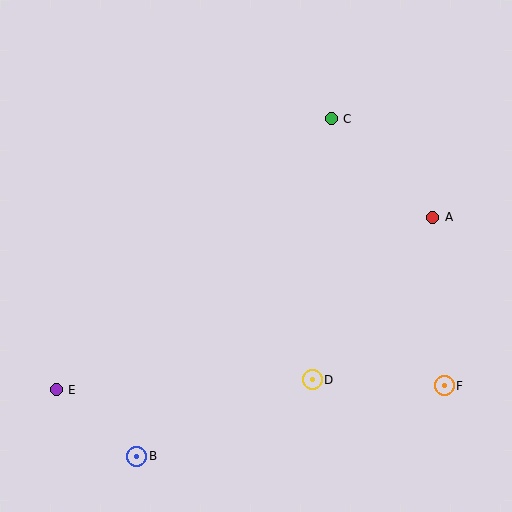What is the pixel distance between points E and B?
The distance between E and B is 105 pixels.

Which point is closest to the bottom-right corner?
Point F is closest to the bottom-right corner.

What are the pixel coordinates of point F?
Point F is at (444, 386).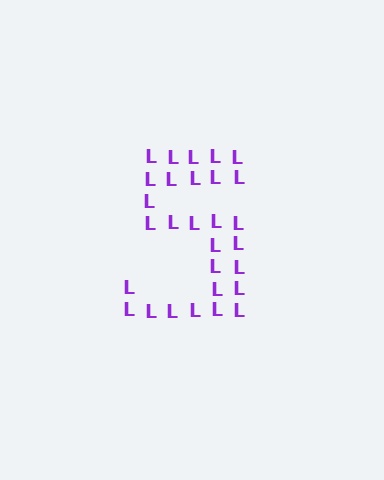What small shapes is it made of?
It is made of small letter L's.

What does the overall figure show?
The overall figure shows the digit 5.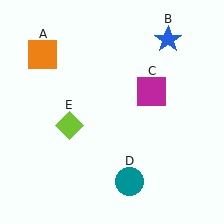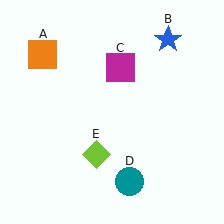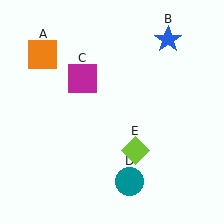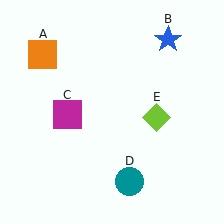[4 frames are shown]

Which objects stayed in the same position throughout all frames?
Orange square (object A) and blue star (object B) and teal circle (object D) remained stationary.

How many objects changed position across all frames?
2 objects changed position: magenta square (object C), lime diamond (object E).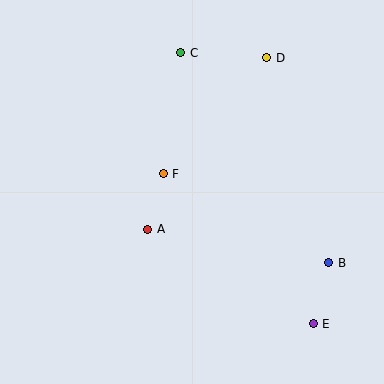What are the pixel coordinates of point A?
Point A is at (148, 229).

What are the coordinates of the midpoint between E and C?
The midpoint between E and C is at (247, 188).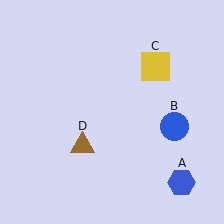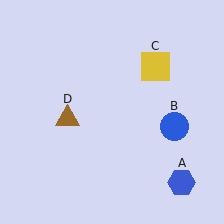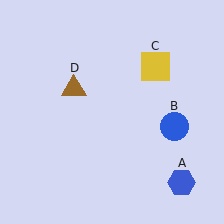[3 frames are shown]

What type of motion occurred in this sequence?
The brown triangle (object D) rotated clockwise around the center of the scene.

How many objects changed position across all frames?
1 object changed position: brown triangle (object D).